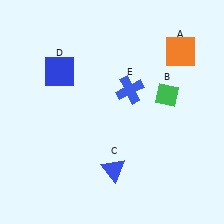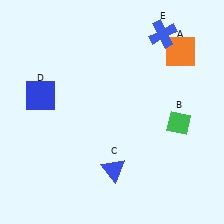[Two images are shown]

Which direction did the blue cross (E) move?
The blue cross (E) moved up.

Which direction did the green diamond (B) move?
The green diamond (B) moved down.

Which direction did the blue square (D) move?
The blue square (D) moved down.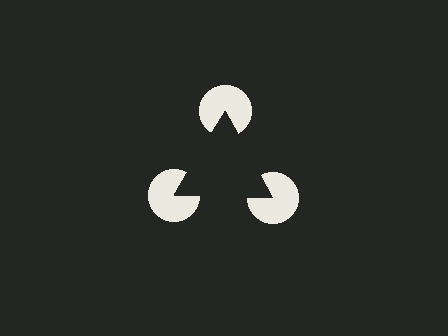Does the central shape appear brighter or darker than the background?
It typically appears slightly darker than the background, even though no actual brightness change is drawn.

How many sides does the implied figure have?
3 sides.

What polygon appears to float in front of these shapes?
An illusory triangle — its edges are inferred from the aligned wedge cuts in the pac-man discs, not physically drawn.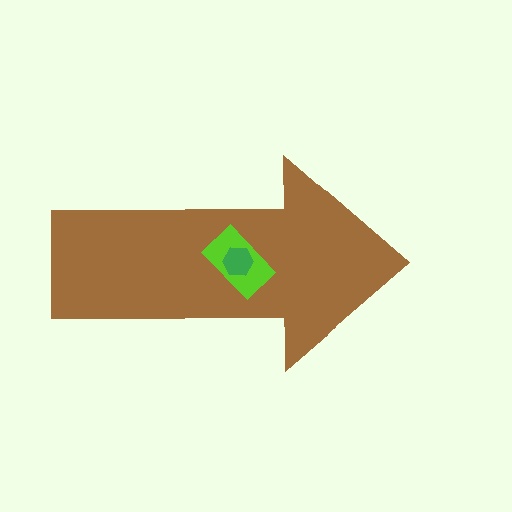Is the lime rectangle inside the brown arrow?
Yes.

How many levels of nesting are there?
3.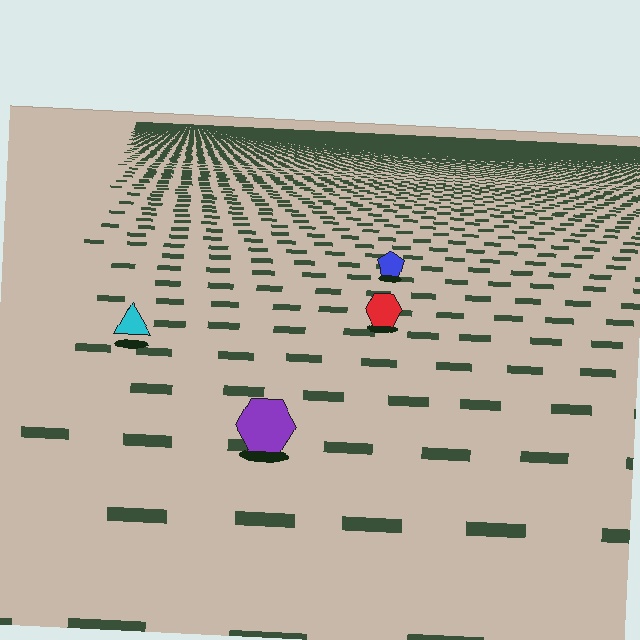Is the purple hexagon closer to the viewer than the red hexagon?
Yes. The purple hexagon is closer — you can tell from the texture gradient: the ground texture is coarser near it.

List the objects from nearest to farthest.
From nearest to farthest: the purple hexagon, the cyan triangle, the red hexagon, the blue pentagon.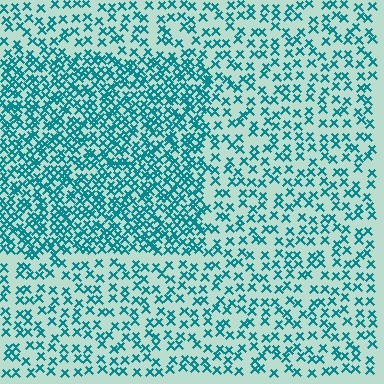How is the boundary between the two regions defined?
The boundary is defined by a change in element density (approximately 2.1x ratio). All elements are the same color, size, and shape.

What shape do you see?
I see a rectangle.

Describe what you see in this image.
The image contains small teal elements arranged at two different densities. A rectangle-shaped region is visible where the elements are more densely packed than the surrounding area.